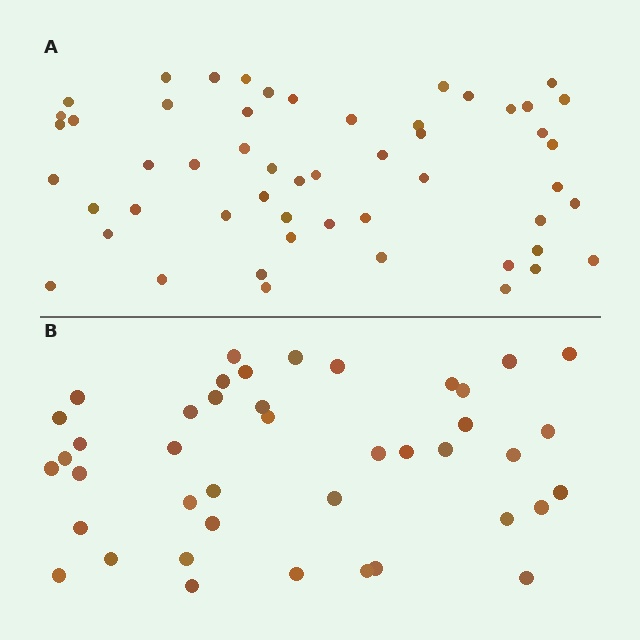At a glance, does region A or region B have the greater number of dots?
Region A (the top region) has more dots.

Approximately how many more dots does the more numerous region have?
Region A has roughly 12 or so more dots than region B.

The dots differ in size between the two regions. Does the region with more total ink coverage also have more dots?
No. Region B has more total ink coverage because its dots are larger, but region A actually contains more individual dots. Total area can be misleading — the number of items is what matters here.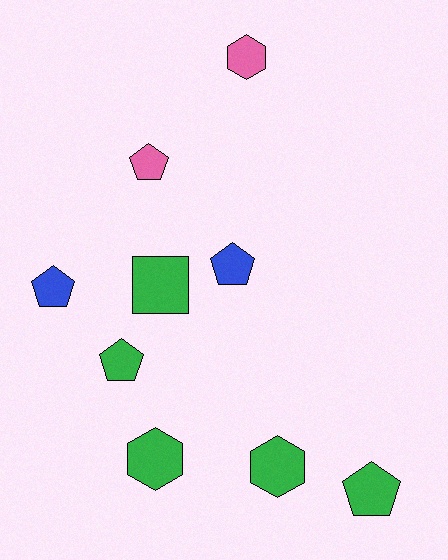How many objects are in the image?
There are 9 objects.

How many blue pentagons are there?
There are 2 blue pentagons.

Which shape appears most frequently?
Pentagon, with 5 objects.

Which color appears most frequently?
Green, with 5 objects.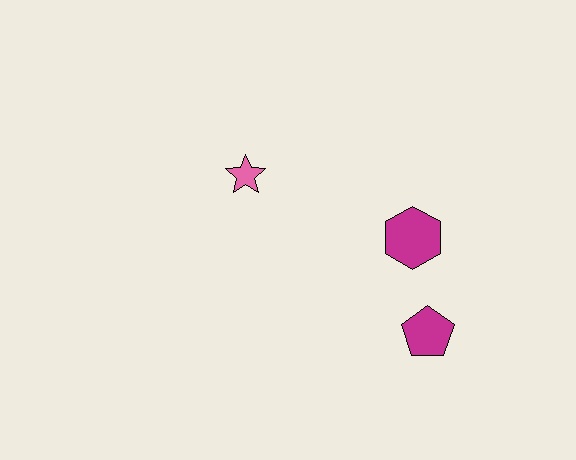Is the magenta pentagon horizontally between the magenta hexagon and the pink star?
No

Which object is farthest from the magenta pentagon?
The pink star is farthest from the magenta pentagon.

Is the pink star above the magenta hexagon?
Yes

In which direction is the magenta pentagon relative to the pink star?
The magenta pentagon is to the right of the pink star.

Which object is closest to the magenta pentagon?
The magenta hexagon is closest to the magenta pentagon.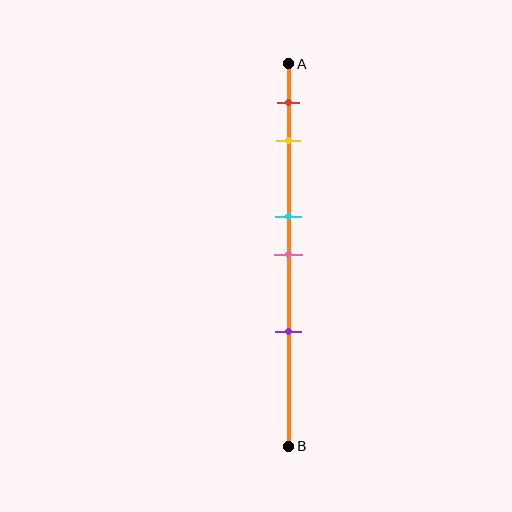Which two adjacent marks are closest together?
The cyan and pink marks are the closest adjacent pair.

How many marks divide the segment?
There are 5 marks dividing the segment.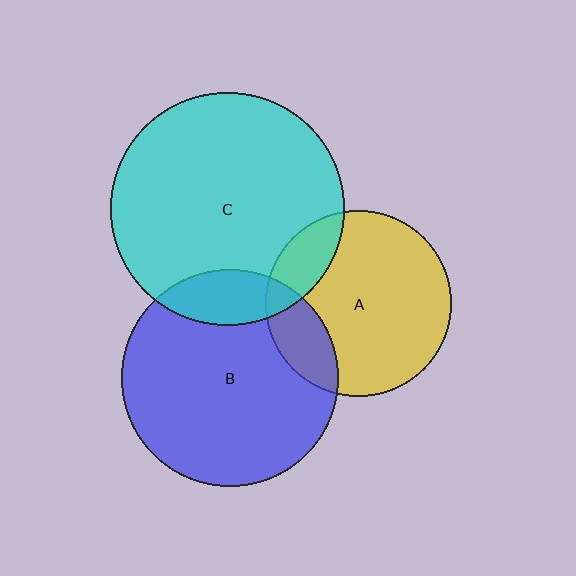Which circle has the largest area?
Circle C (cyan).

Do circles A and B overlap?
Yes.